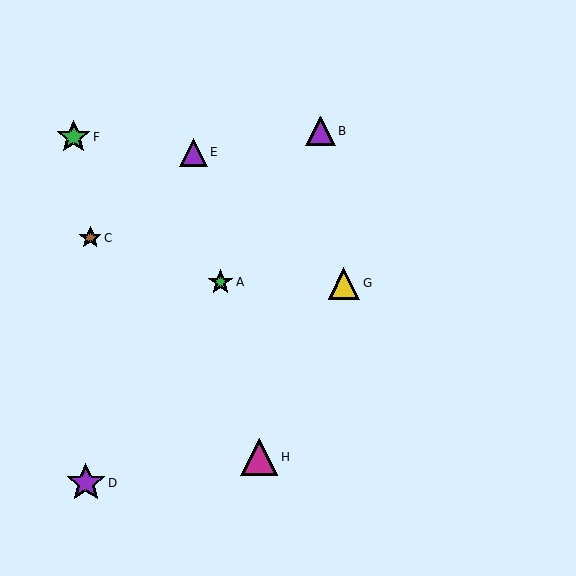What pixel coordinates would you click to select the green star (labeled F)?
Click at (74, 137) to select the green star F.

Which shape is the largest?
The purple star (labeled D) is the largest.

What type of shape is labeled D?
Shape D is a purple star.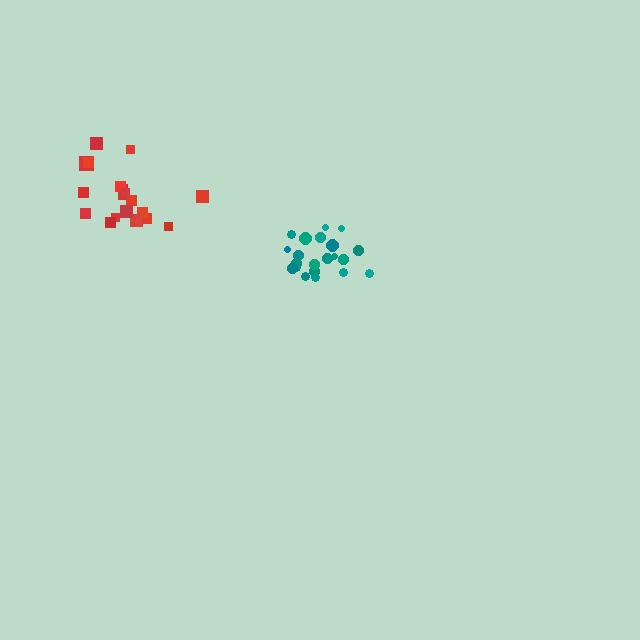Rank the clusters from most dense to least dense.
teal, red.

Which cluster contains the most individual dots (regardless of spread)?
Teal (22).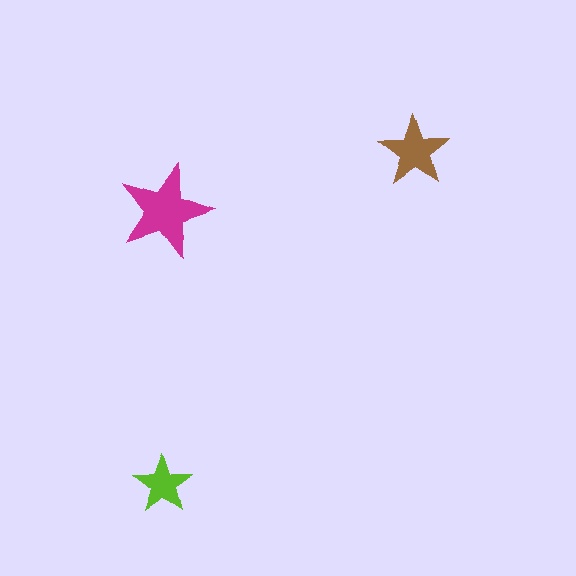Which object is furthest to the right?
The brown star is rightmost.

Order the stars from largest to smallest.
the magenta one, the brown one, the lime one.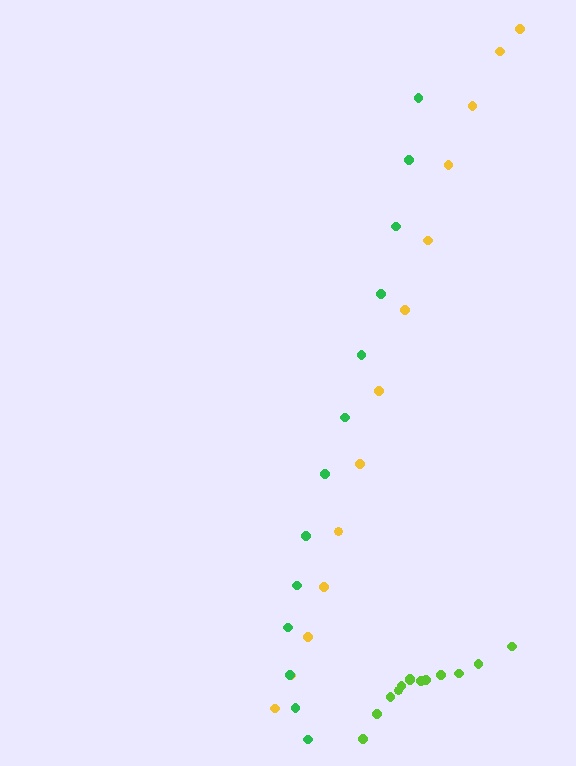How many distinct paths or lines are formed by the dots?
There are 3 distinct paths.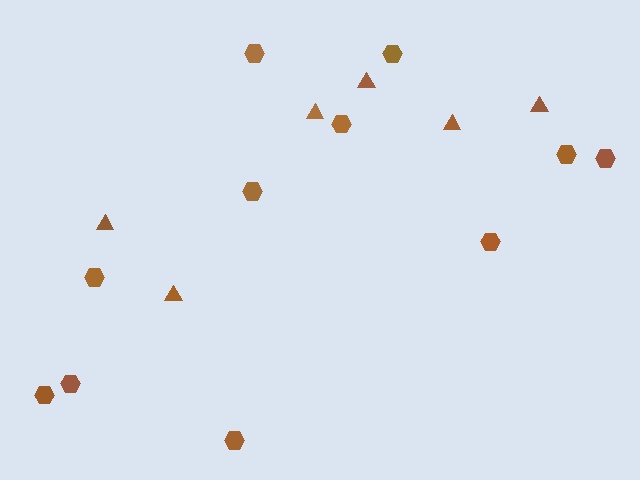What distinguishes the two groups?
There are 2 groups: one group of hexagons (11) and one group of triangles (6).